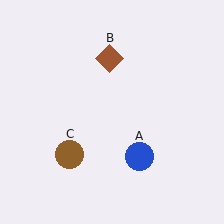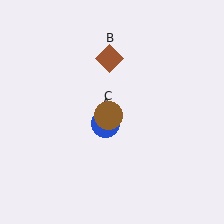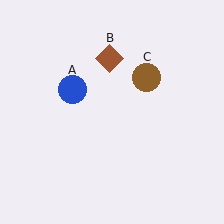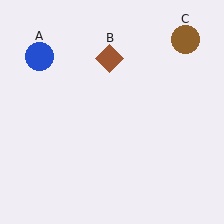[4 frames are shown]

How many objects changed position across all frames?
2 objects changed position: blue circle (object A), brown circle (object C).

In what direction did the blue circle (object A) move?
The blue circle (object A) moved up and to the left.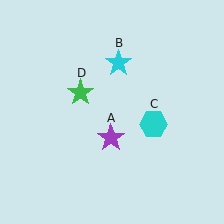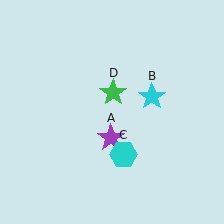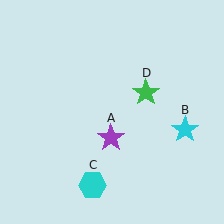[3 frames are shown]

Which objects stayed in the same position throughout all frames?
Purple star (object A) remained stationary.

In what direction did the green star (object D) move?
The green star (object D) moved right.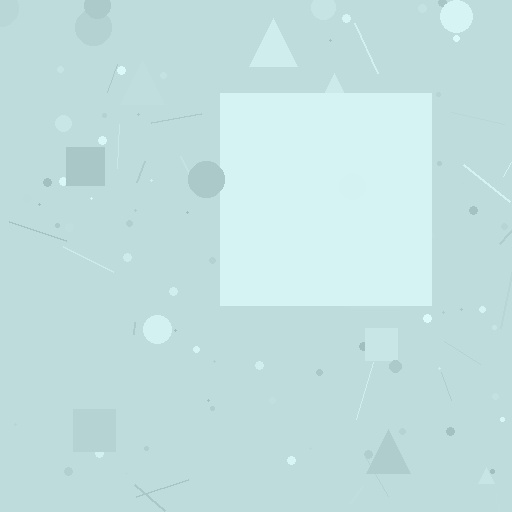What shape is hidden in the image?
A square is hidden in the image.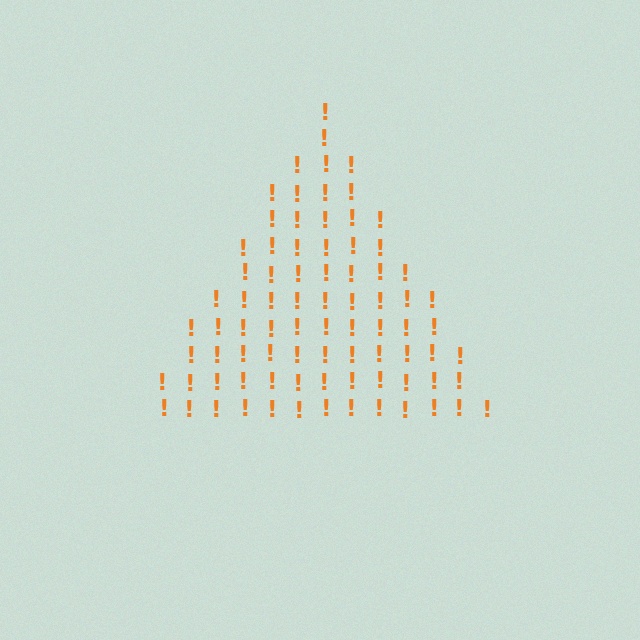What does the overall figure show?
The overall figure shows a triangle.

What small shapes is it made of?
It is made of small exclamation marks.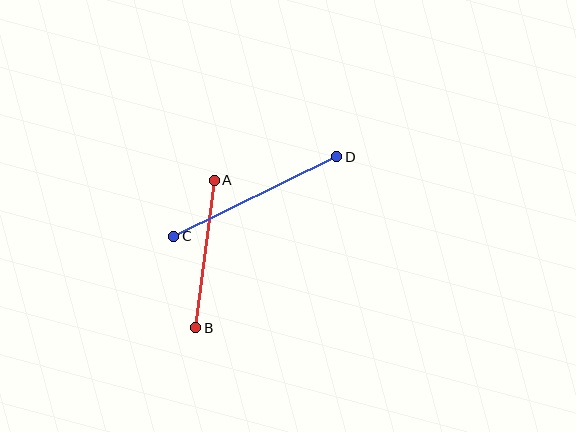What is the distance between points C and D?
The distance is approximately 181 pixels.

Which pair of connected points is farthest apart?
Points C and D are farthest apart.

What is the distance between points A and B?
The distance is approximately 149 pixels.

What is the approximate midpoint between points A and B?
The midpoint is at approximately (205, 254) pixels.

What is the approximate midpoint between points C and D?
The midpoint is at approximately (255, 197) pixels.